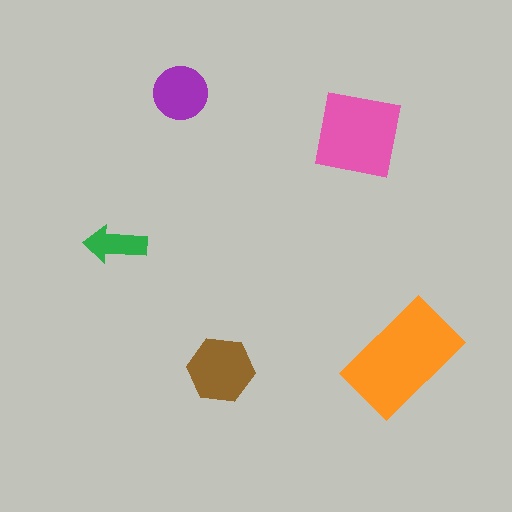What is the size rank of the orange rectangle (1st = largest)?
1st.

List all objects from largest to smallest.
The orange rectangle, the pink square, the brown hexagon, the purple circle, the green arrow.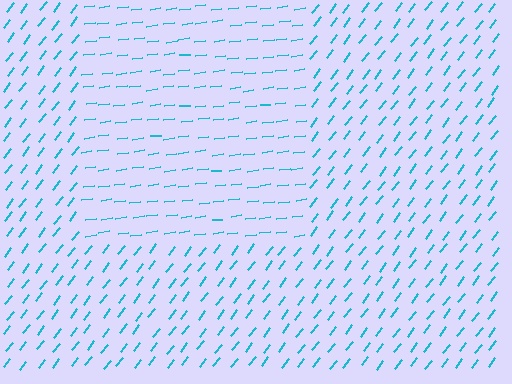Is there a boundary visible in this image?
Yes, there is a texture boundary formed by a change in line orientation.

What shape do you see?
I see a rectangle.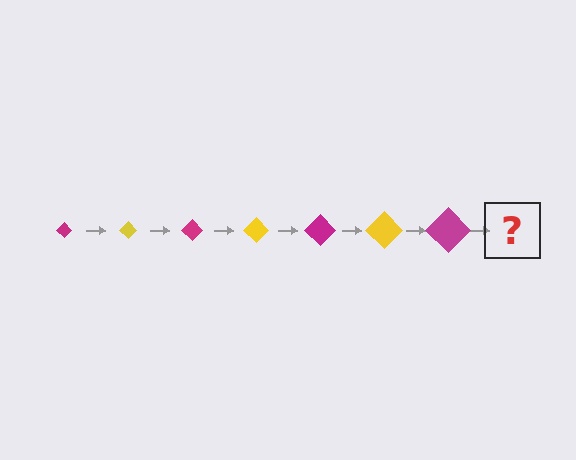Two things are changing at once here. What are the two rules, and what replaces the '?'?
The two rules are that the diamond grows larger each step and the color cycles through magenta and yellow. The '?' should be a yellow diamond, larger than the previous one.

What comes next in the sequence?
The next element should be a yellow diamond, larger than the previous one.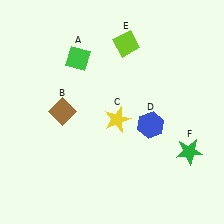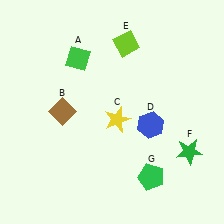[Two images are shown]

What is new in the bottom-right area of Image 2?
A green pentagon (G) was added in the bottom-right area of Image 2.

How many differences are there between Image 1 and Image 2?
There is 1 difference between the two images.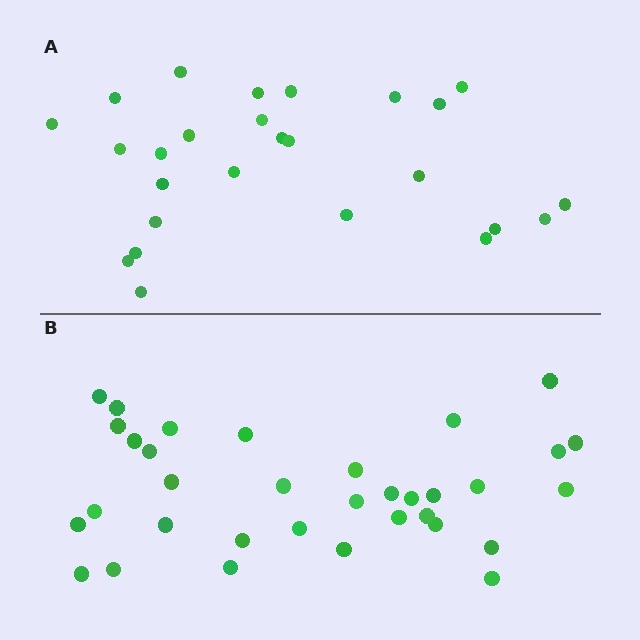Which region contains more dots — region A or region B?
Region B (the bottom region) has more dots.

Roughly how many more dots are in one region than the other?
Region B has roughly 8 or so more dots than region A.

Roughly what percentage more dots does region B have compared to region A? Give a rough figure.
About 30% more.